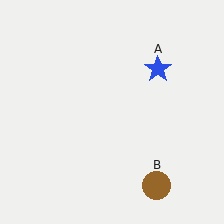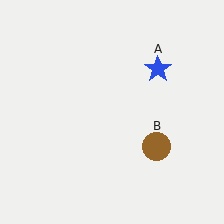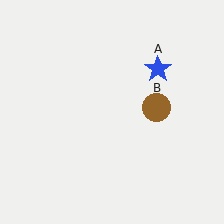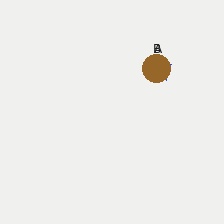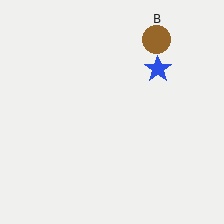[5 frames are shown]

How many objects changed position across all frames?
1 object changed position: brown circle (object B).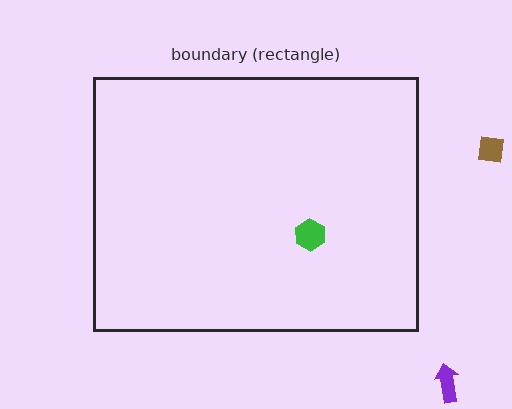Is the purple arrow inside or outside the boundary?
Outside.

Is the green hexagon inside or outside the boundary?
Inside.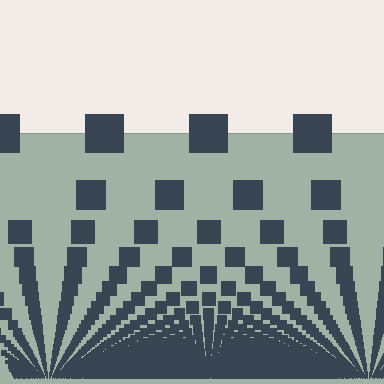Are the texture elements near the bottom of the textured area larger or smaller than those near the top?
Smaller. The gradient is inverted — elements near the bottom are smaller and denser.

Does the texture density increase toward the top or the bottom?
Density increases toward the bottom.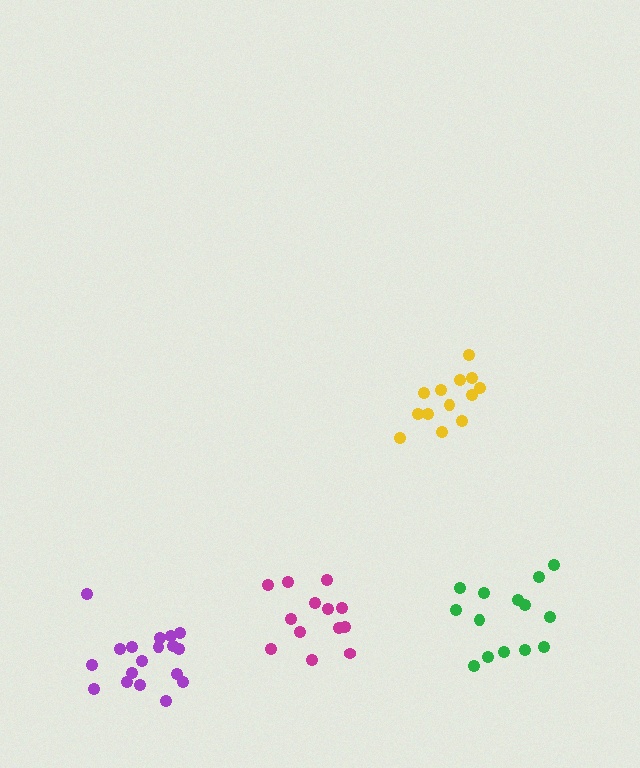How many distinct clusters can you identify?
There are 4 distinct clusters.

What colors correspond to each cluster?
The clusters are colored: yellow, green, magenta, purple.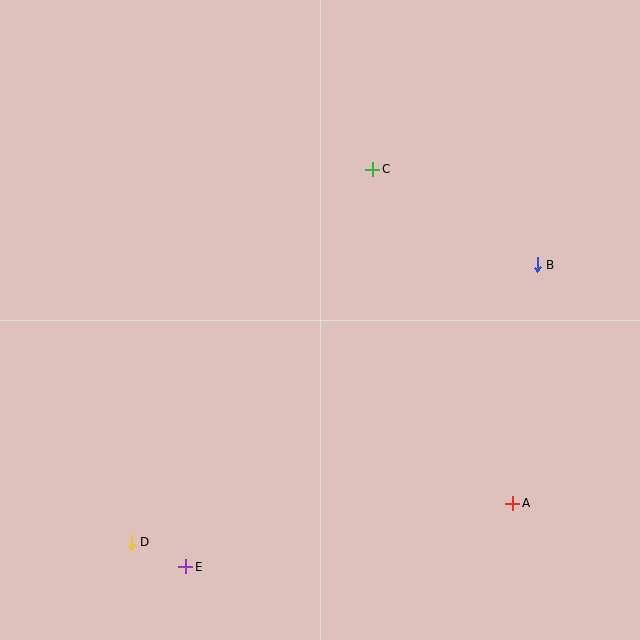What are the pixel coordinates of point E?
Point E is at (186, 567).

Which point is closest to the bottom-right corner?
Point A is closest to the bottom-right corner.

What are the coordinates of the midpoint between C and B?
The midpoint between C and B is at (455, 217).